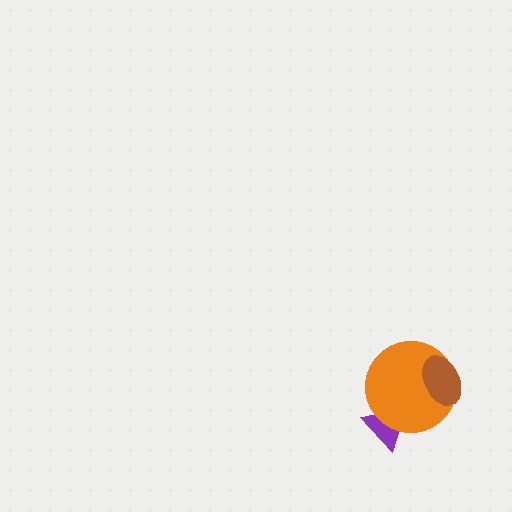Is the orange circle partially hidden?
Yes, it is partially covered by another shape.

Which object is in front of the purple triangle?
The orange circle is in front of the purple triangle.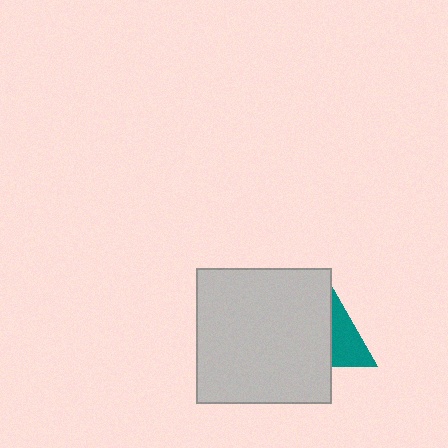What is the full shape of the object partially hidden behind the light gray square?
The partially hidden object is a teal triangle.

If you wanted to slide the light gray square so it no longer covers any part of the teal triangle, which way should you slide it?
Slide it left — that is the most direct way to separate the two shapes.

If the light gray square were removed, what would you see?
You would see the complete teal triangle.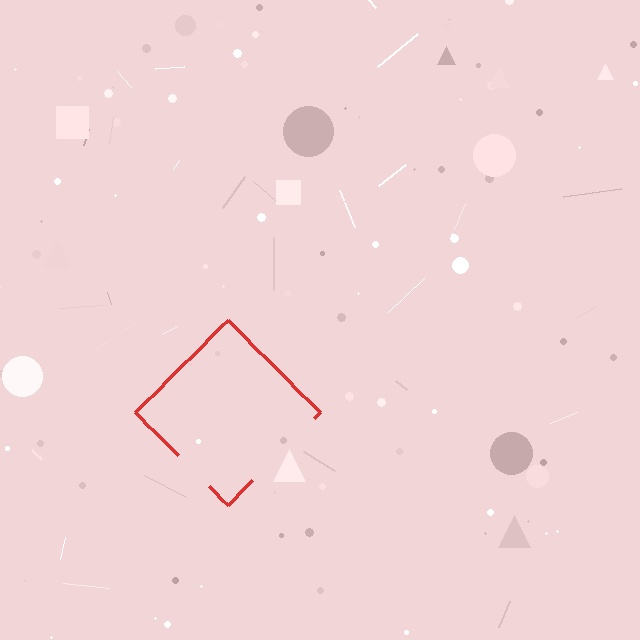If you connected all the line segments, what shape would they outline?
They would outline a diamond.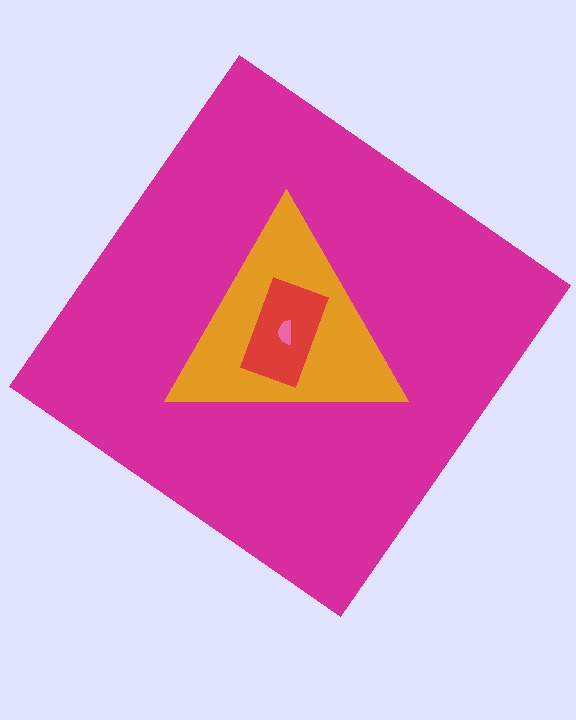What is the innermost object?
The pink semicircle.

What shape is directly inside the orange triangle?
The red rectangle.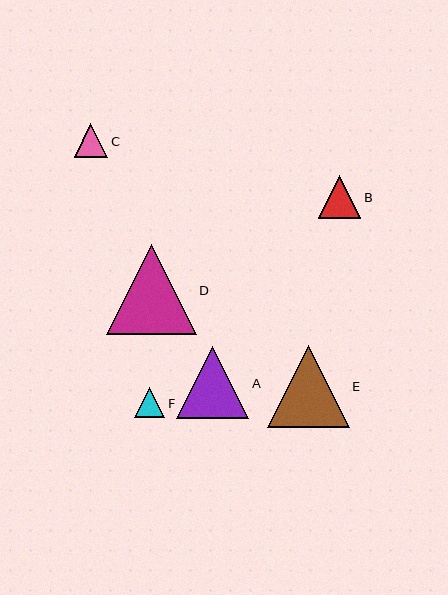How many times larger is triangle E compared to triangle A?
Triangle E is approximately 1.1 times the size of triangle A.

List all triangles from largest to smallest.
From largest to smallest: D, E, A, B, C, F.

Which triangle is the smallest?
Triangle F is the smallest with a size of approximately 30 pixels.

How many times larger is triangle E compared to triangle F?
Triangle E is approximately 2.8 times the size of triangle F.